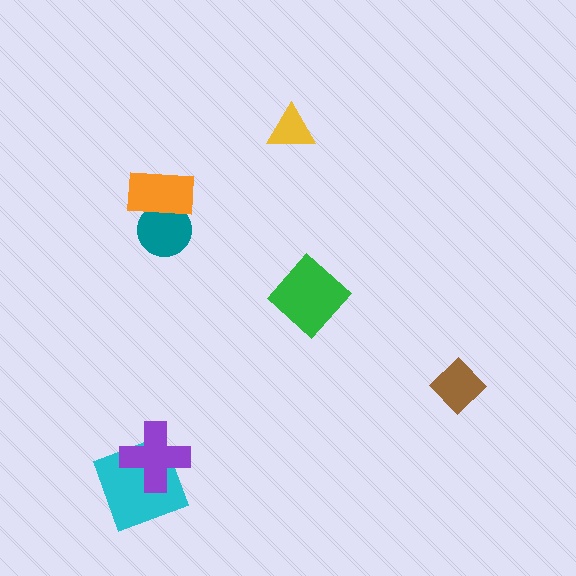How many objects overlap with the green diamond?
0 objects overlap with the green diamond.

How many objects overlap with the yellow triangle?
0 objects overlap with the yellow triangle.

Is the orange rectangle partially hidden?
No, no other shape covers it.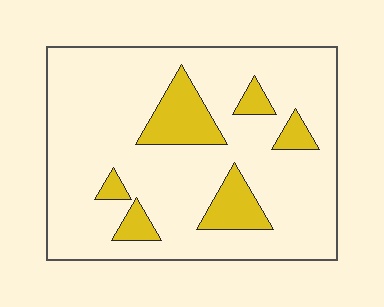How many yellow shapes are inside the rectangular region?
6.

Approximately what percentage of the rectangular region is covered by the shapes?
Approximately 15%.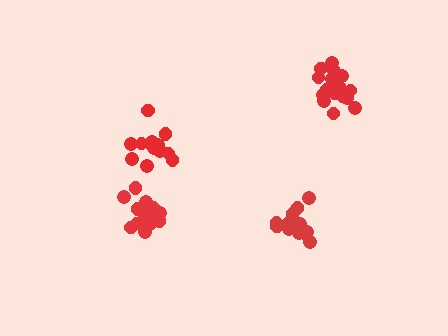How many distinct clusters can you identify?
There are 4 distinct clusters.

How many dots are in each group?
Group 1: 18 dots, Group 2: 17 dots, Group 3: 14 dots, Group 4: 15 dots (64 total).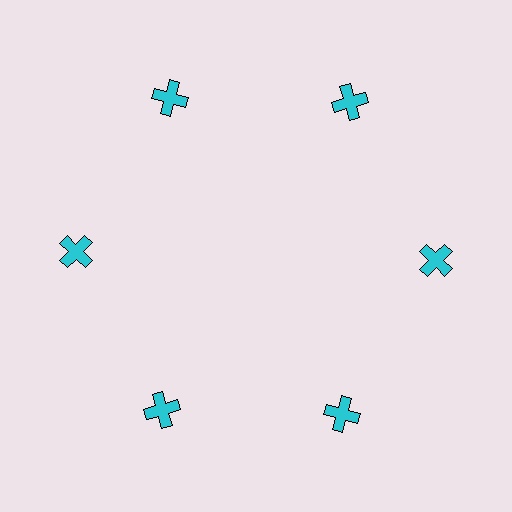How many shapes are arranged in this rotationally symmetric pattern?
There are 6 shapes, arranged in 6 groups of 1.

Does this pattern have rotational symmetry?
Yes, this pattern has 6-fold rotational symmetry. It looks the same after rotating 60 degrees around the center.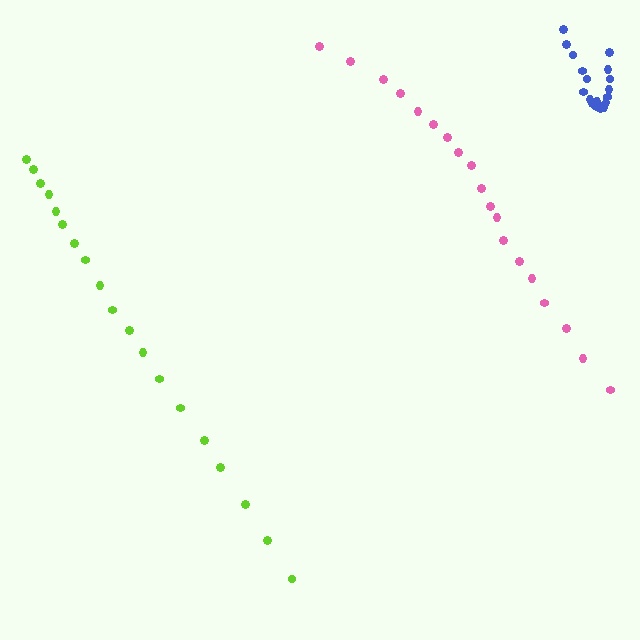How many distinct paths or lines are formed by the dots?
There are 3 distinct paths.